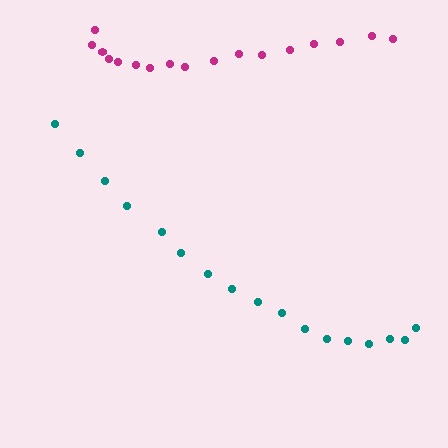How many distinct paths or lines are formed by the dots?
There are 2 distinct paths.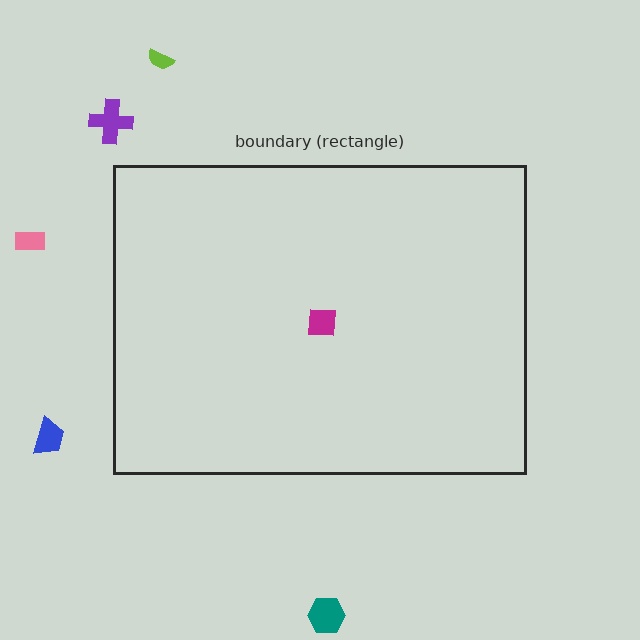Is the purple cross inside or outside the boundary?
Outside.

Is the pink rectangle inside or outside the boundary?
Outside.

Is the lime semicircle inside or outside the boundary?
Outside.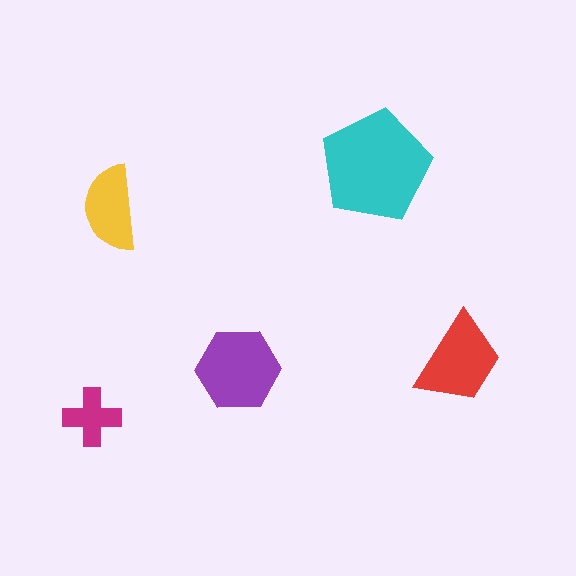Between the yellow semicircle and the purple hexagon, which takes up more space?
The purple hexagon.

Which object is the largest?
The cyan pentagon.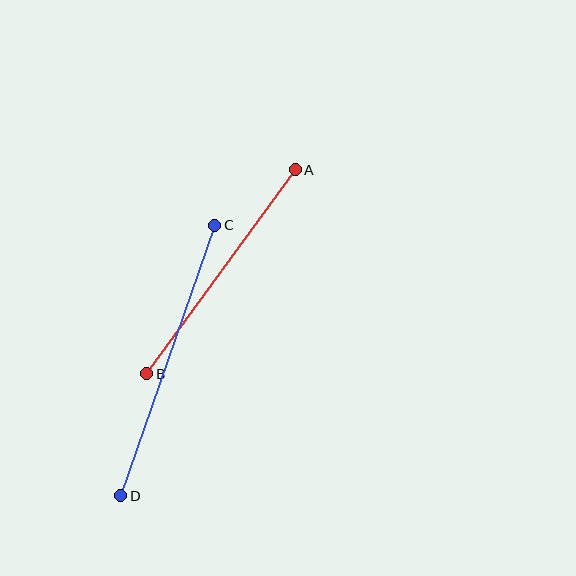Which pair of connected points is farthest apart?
Points C and D are farthest apart.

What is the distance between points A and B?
The distance is approximately 253 pixels.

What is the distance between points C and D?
The distance is approximately 286 pixels.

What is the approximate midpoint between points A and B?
The midpoint is at approximately (221, 272) pixels.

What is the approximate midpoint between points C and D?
The midpoint is at approximately (168, 361) pixels.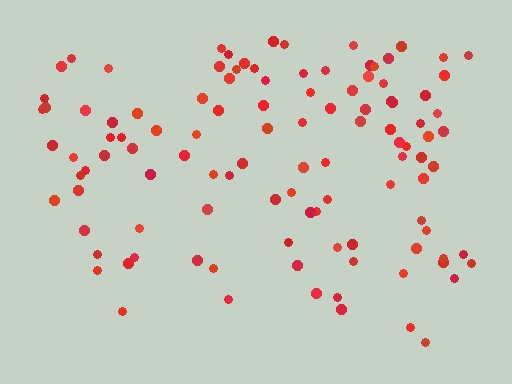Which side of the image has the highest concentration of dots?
The top.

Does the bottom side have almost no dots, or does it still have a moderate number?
Still a moderate number, just noticeably fewer than the top.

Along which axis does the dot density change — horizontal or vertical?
Vertical.